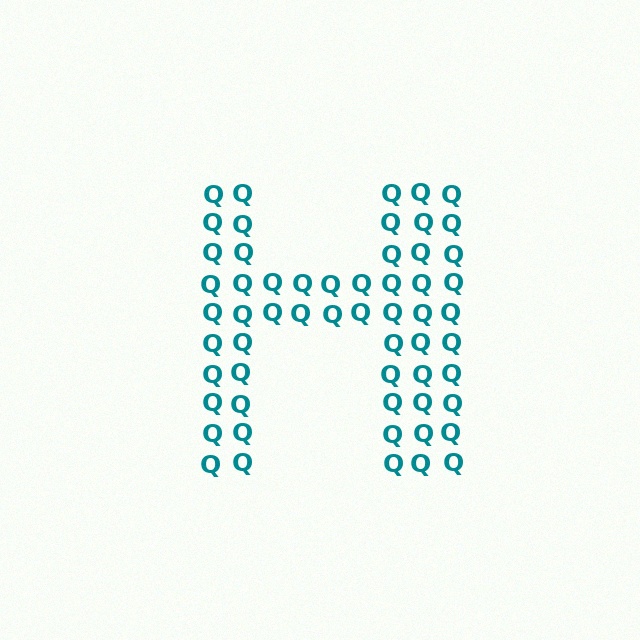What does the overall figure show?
The overall figure shows the letter H.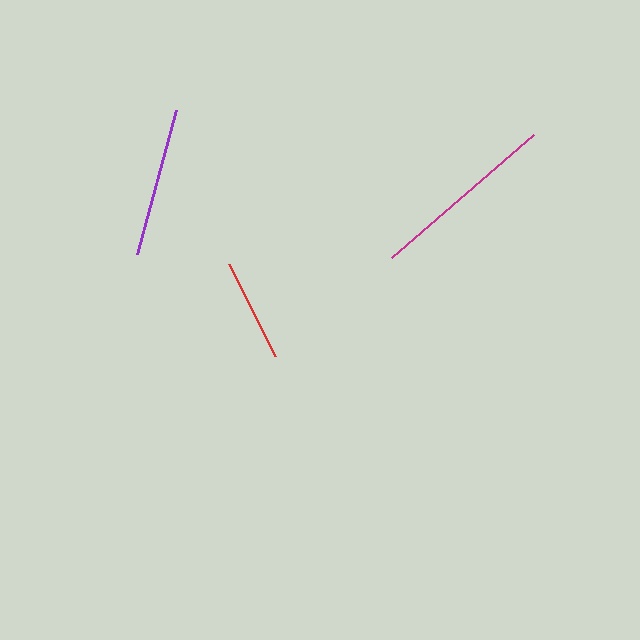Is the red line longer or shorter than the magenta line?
The magenta line is longer than the red line.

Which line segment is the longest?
The magenta line is the longest at approximately 187 pixels.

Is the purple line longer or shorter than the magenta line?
The magenta line is longer than the purple line.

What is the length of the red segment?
The red segment is approximately 102 pixels long.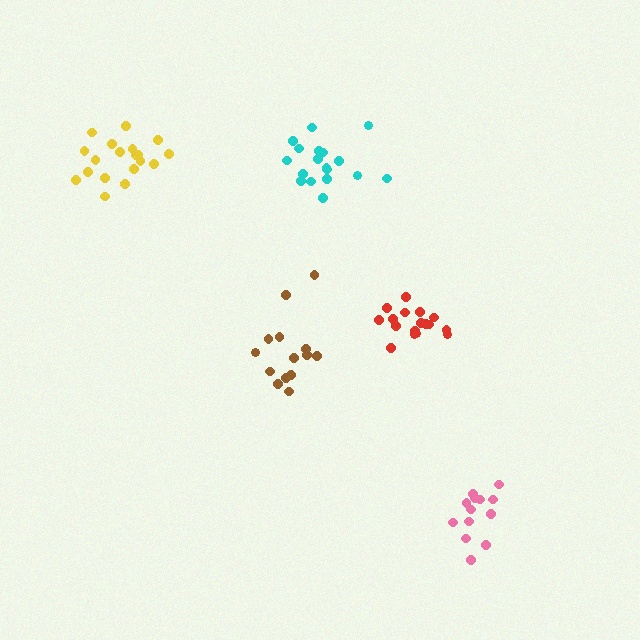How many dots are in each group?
Group 1: 13 dots, Group 2: 19 dots, Group 3: 14 dots, Group 4: 18 dots, Group 5: 17 dots (81 total).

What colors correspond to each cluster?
The clusters are colored: pink, yellow, brown, cyan, red.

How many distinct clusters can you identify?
There are 5 distinct clusters.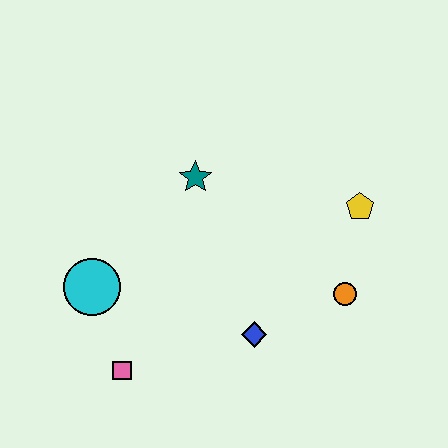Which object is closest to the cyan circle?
The pink square is closest to the cyan circle.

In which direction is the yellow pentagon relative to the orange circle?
The yellow pentagon is above the orange circle.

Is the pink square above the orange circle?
No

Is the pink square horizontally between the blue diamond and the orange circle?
No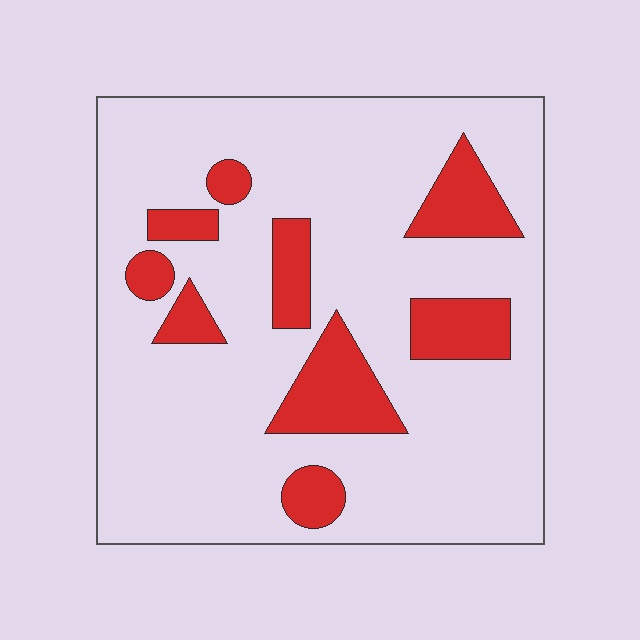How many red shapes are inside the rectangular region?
9.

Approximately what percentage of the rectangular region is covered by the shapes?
Approximately 20%.